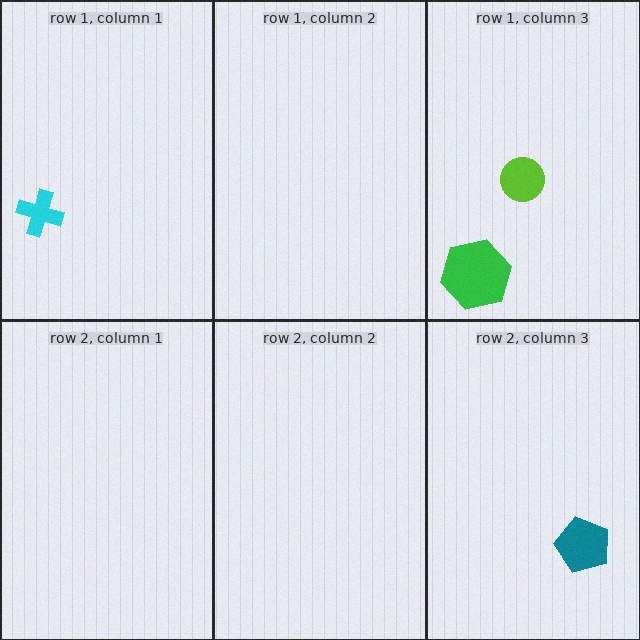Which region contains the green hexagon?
The row 1, column 3 region.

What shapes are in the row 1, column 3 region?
The green hexagon, the lime circle.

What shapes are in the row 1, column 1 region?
The cyan cross.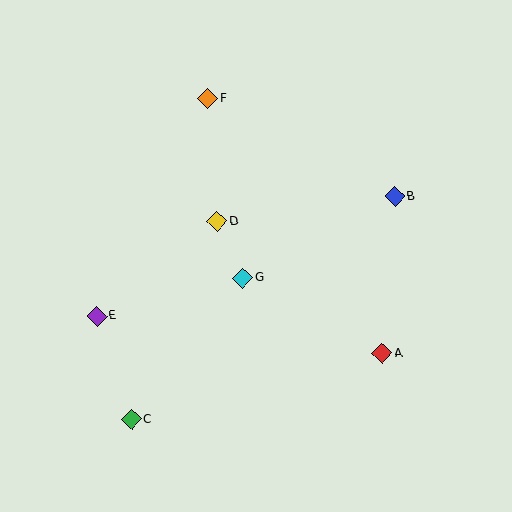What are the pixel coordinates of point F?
Point F is at (208, 99).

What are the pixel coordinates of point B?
Point B is at (395, 197).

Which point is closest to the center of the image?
Point G at (243, 278) is closest to the center.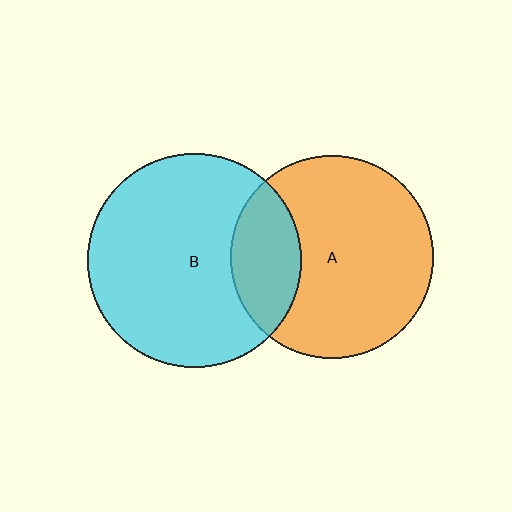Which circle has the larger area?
Circle B (cyan).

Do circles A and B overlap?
Yes.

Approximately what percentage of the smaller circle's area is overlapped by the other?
Approximately 25%.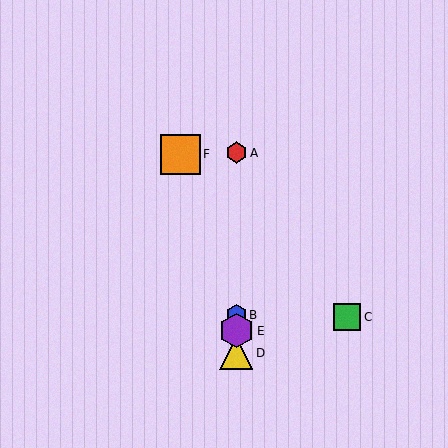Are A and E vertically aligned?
Yes, both are at x≈236.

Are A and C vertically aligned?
No, A is at x≈236 and C is at x≈347.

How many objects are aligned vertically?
4 objects (A, B, D, E) are aligned vertically.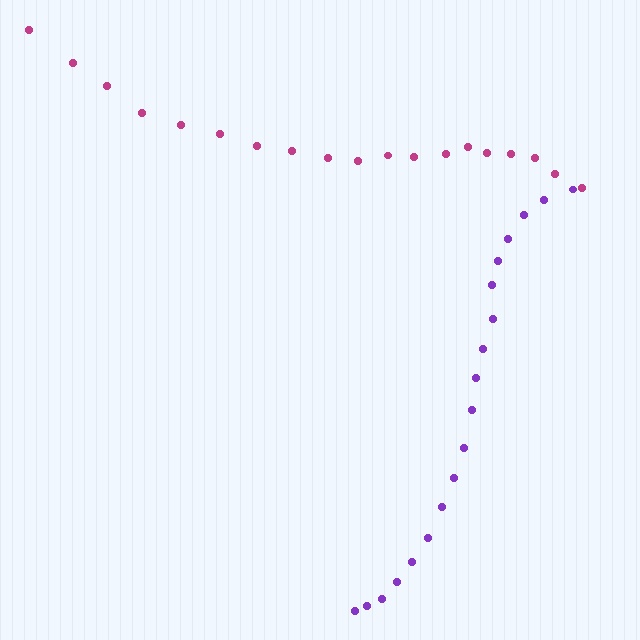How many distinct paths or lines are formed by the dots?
There are 2 distinct paths.